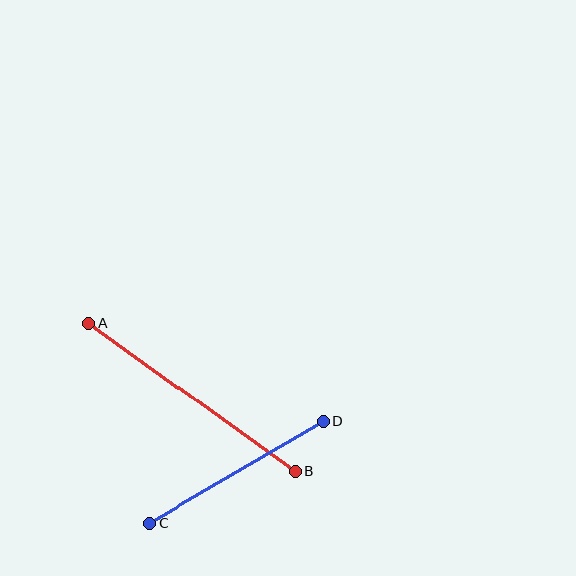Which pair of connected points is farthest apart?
Points A and B are farthest apart.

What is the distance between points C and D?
The distance is approximately 201 pixels.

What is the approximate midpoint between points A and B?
The midpoint is at approximately (192, 397) pixels.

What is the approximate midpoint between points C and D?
The midpoint is at approximately (236, 472) pixels.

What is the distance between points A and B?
The distance is approximately 254 pixels.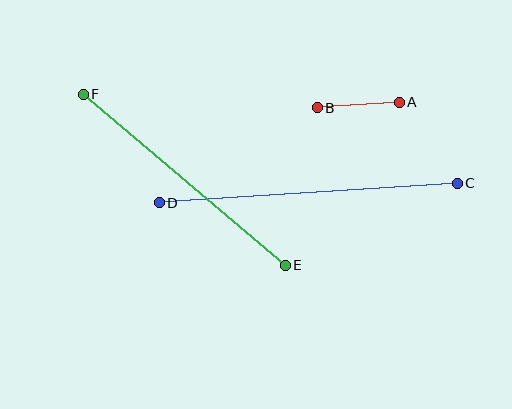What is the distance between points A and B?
The distance is approximately 82 pixels.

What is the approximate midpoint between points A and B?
The midpoint is at approximately (358, 105) pixels.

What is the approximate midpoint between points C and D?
The midpoint is at approximately (308, 193) pixels.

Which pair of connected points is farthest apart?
Points C and D are farthest apart.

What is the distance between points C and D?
The distance is approximately 299 pixels.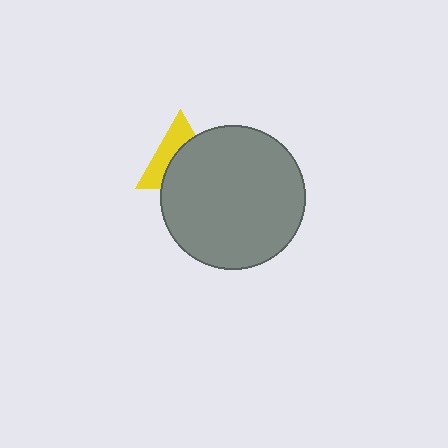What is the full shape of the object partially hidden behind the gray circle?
The partially hidden object is a yellow triangle.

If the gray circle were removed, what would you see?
You would see the complete yellow triangle.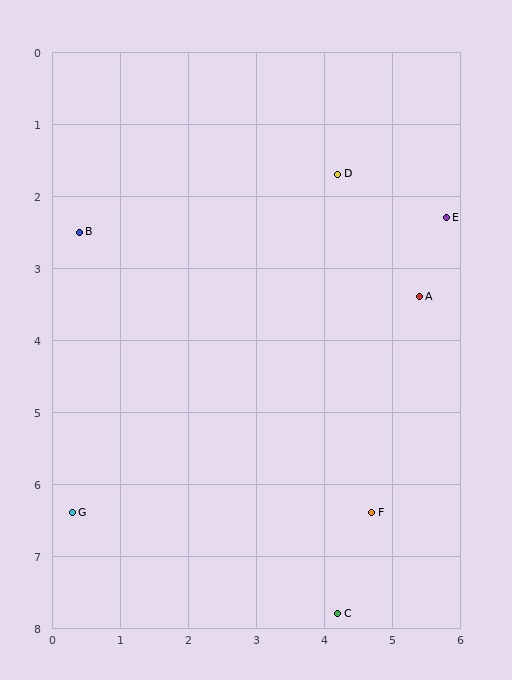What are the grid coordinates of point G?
Point G is at approximately (0.3, 6.4).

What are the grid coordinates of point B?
Point B is at approximately (0.4, 2.5).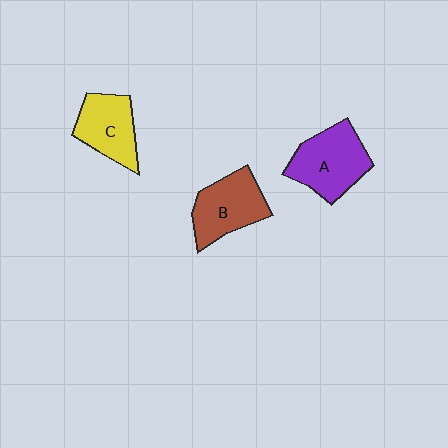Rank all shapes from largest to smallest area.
From largest to smallest: A (purple), B (brown), C (yellow).